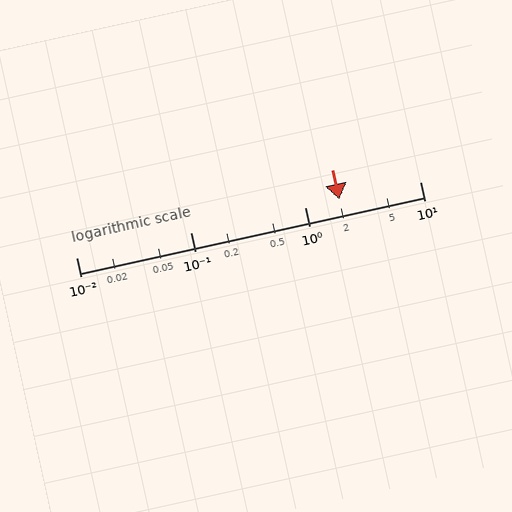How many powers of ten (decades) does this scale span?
The scale spans 3 decades, from 0.01 to 10.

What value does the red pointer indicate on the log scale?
The pointer indicates approximately 2.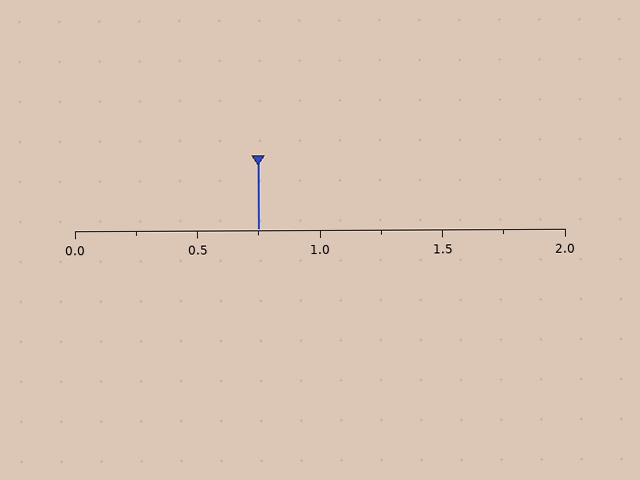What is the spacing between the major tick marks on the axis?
The major ticks are spaced 0.5 apart.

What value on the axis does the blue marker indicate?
The marker indicates approximately 0.75.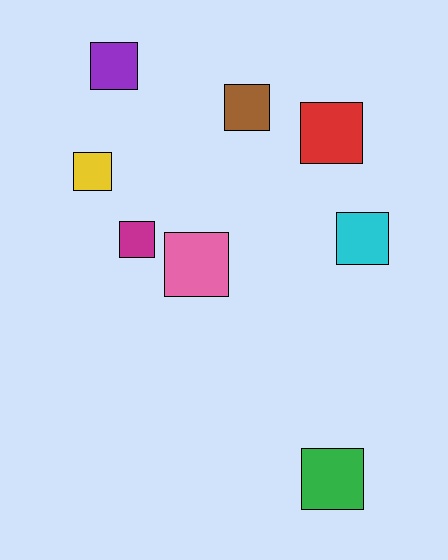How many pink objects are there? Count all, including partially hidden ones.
There is 1 pink object.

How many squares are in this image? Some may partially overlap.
There are 8 squares.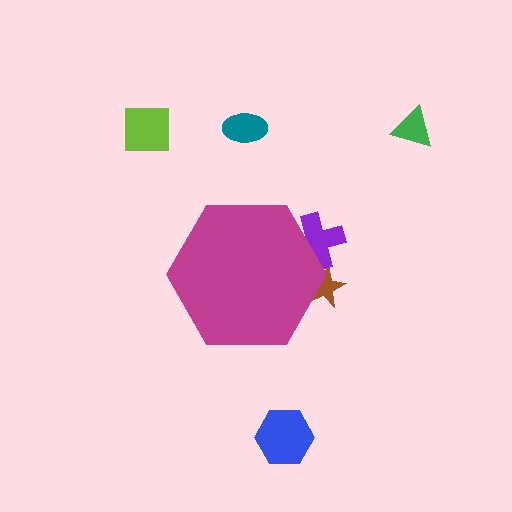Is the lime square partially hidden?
No, the lime square is fully visible.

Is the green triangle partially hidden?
No, the green triangle is fully visible.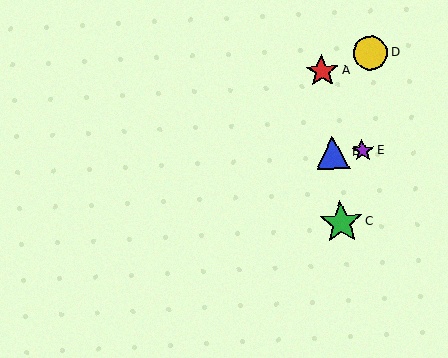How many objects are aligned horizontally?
2 objects (B, E) are aligned horizontally.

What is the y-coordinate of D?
Object D is at y≈53.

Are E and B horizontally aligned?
Yes, both are at y≈151.